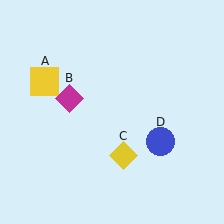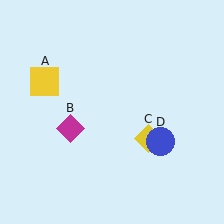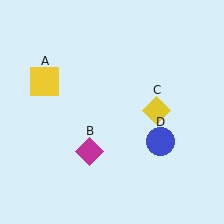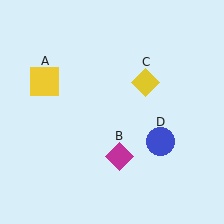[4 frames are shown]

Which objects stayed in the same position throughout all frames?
Yellow square (object A) and blue circle (object D) remained stationary.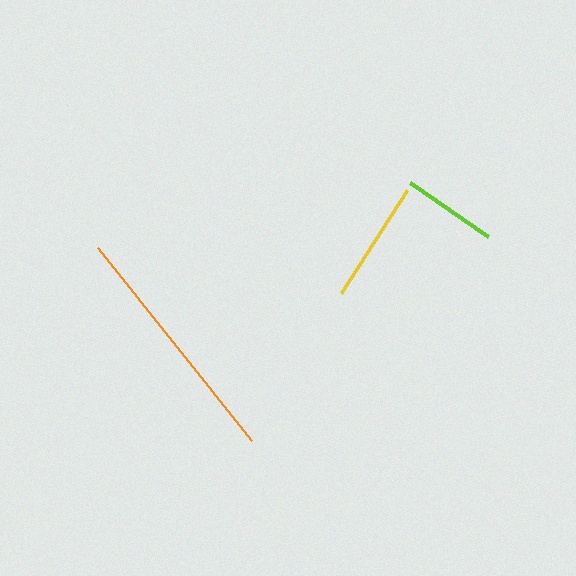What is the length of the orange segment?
The orange segment is approximately 247 pixels long.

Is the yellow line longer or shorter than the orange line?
The orange line is longer than the yellow line.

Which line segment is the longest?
The orange line is the longest at approximately 247 pixels.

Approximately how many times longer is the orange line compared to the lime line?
The orange line is approximately 2.6 times the length of the lime line.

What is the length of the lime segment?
The lime segment is approximately 95 pixels long.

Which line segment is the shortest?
The lime line is the shortest at approximately 95 pixels.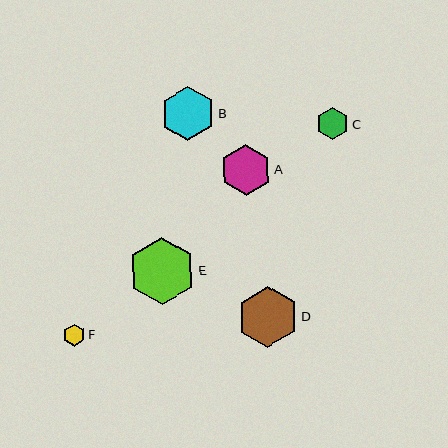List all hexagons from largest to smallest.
From largest to smallest: E, D, B, A, C, F.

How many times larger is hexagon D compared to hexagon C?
Hexagon D is approximately 1.9 times the size of hexagon C.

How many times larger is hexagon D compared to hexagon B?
Hexagon D is approximately 1.1 times the size of hexagon B.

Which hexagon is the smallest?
Hexagon F is the smallest with a size of approximately 22 pixels.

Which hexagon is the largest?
Hexagon E is the largest with a size of approximately 67 pixels.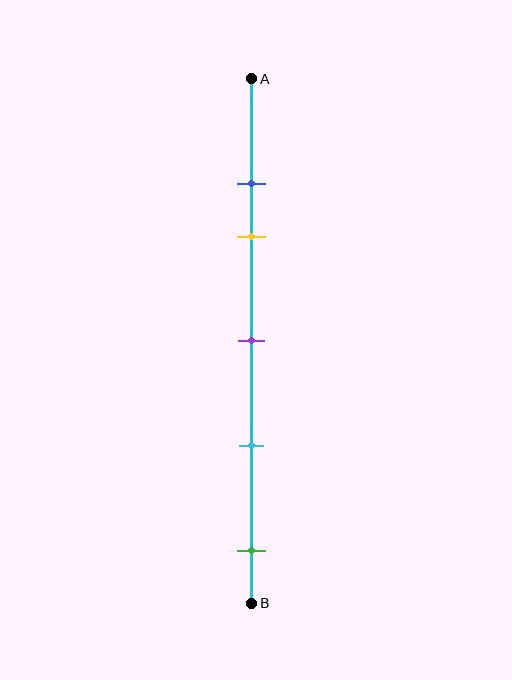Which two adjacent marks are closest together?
The blue and yellow marks are the closest adjacent pair.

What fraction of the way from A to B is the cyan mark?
The cyan mark is approximately 70% (0.7) of the way from A to B.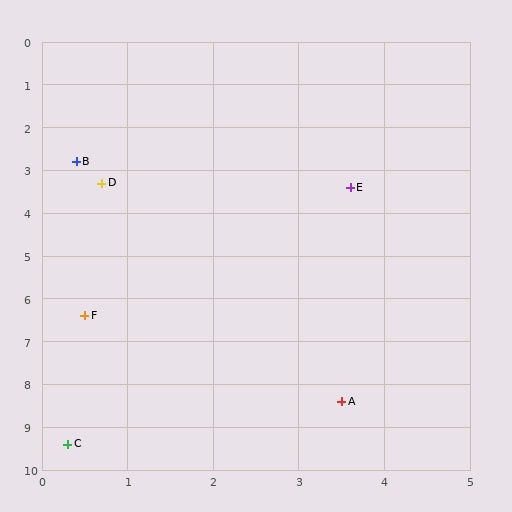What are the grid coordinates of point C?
Point C is at approximately (0.3, 9.4).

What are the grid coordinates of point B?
Point B is at approximately (0.4, 2.8).